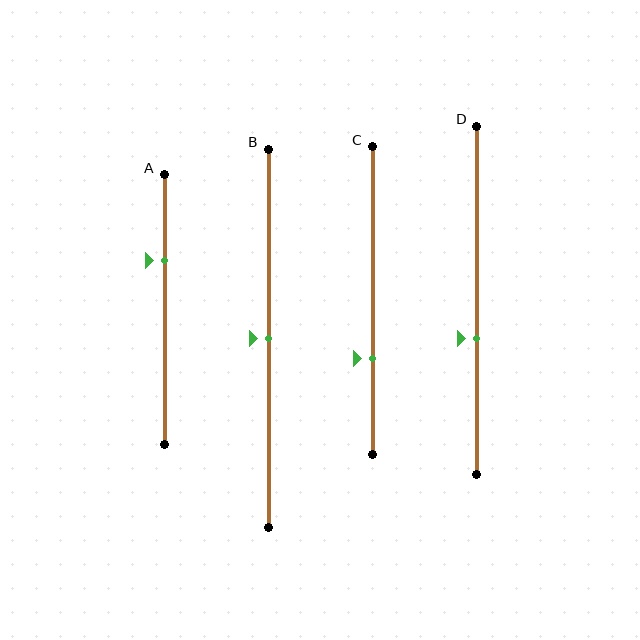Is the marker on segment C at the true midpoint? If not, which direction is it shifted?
No, the marker on segment C is shifted downward by about 19% of the segment length.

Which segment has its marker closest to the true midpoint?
Segment B has its marker closest to the true midpoint.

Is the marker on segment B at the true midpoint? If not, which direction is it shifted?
Yes, the marker on segment B is at the true midpoint.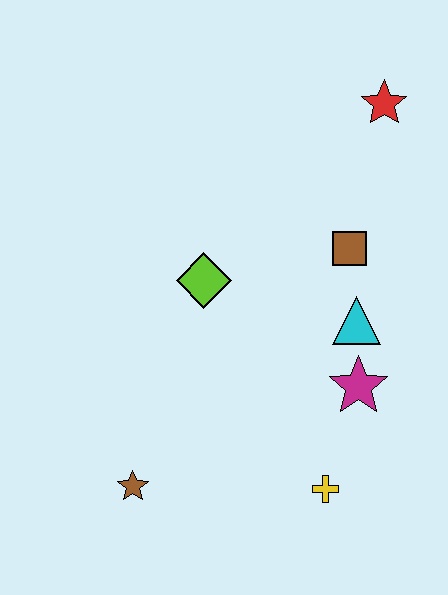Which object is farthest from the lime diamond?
The red star is farthest from the lime diamond.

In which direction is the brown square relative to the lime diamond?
The brown square is to the right of the lime diamond.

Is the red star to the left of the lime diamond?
No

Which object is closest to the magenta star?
The cyan triangle is closest to the magenta star.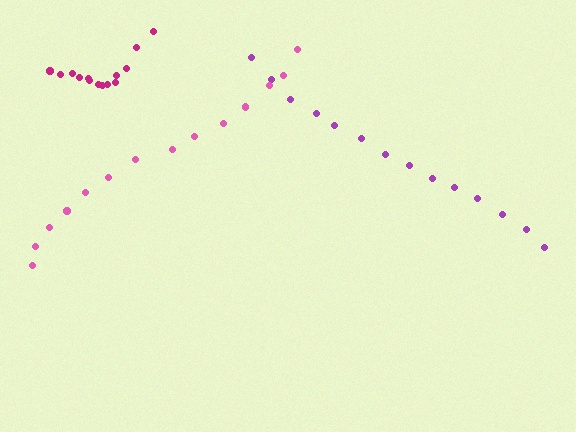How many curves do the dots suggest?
There are 3 distinct paths.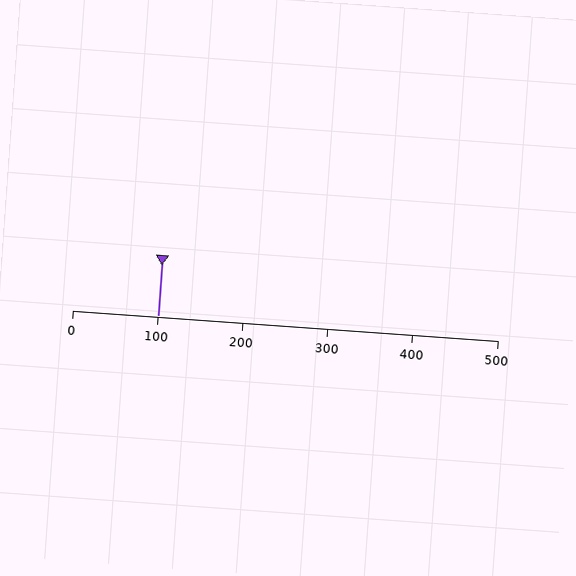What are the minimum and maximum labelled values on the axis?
The axis runs from 0 to 500.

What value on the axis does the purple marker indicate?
The marker indicates approximately 100.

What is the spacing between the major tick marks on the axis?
The major ticks are spaced 100 apart.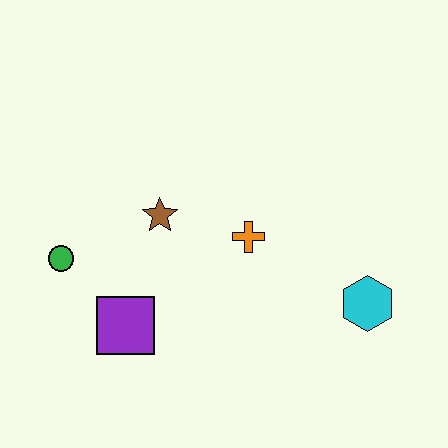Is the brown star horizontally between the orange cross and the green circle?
Yes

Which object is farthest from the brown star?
The cyan hexagon is farthest from the brown star.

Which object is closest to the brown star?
The orange cross is closest to the brown star.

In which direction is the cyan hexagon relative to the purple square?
The cyan hexagon is to the right of the purple square.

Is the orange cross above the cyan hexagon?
Yes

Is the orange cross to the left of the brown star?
No